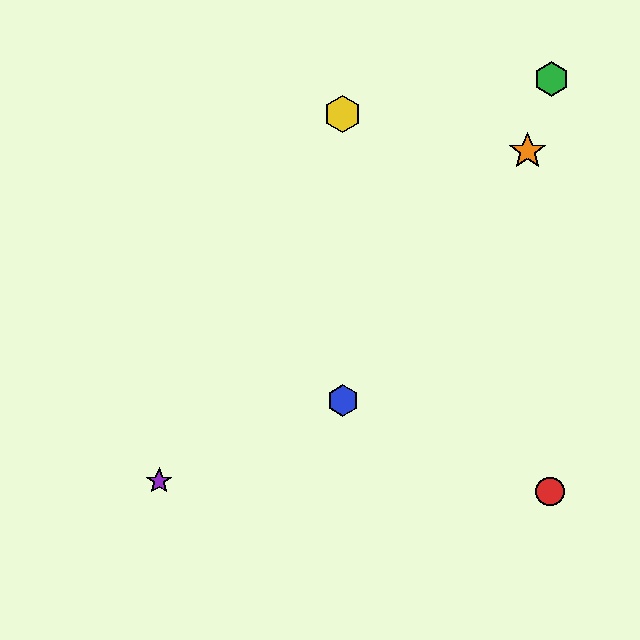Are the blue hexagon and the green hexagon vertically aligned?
No, the blue hexagon is at x≈343 and the green hexagon is at x≈551.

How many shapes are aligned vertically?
2 shapes (the blue hexagon, the yellow hexagon) are aligned vertically.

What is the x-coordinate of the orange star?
The orange star is at x≈528.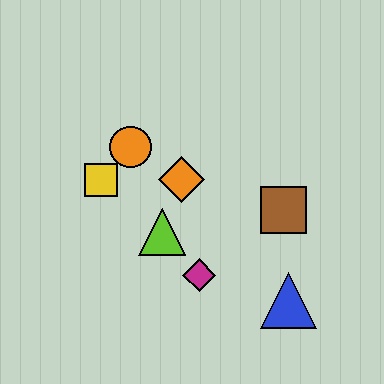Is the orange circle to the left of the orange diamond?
Yes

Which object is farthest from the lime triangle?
The blue triangle is farthest from the lime triangle.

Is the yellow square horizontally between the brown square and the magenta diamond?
No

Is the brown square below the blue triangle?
No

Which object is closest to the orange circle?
The yellow square is closest to the orange circle.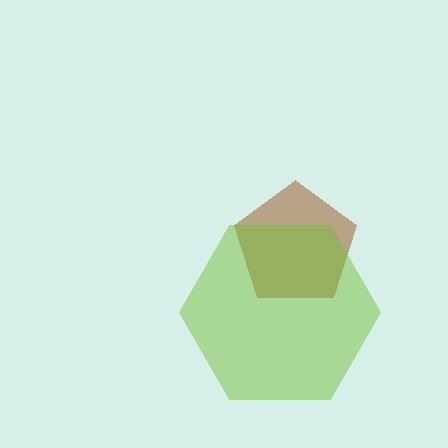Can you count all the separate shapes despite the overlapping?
Yes, there are 2 separate shapes.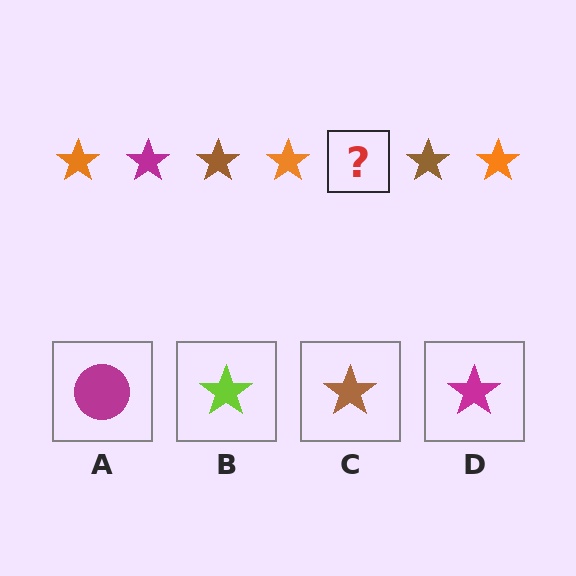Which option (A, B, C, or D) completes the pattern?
D.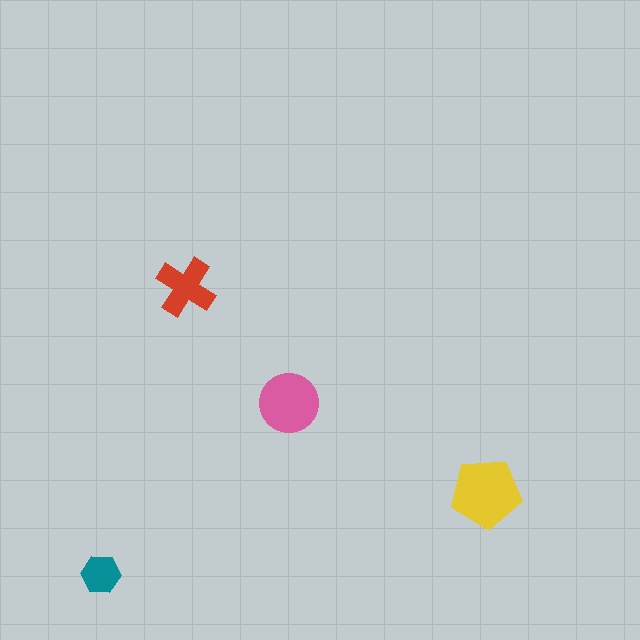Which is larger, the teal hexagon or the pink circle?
The pink circle.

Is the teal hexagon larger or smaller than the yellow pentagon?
Smaller.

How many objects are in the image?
There are 4 objects in the image.